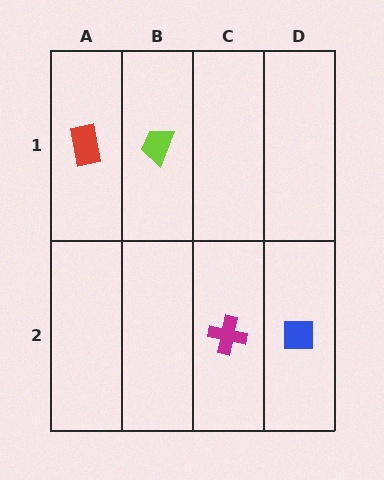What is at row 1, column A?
A red rectangle.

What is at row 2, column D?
A blue square.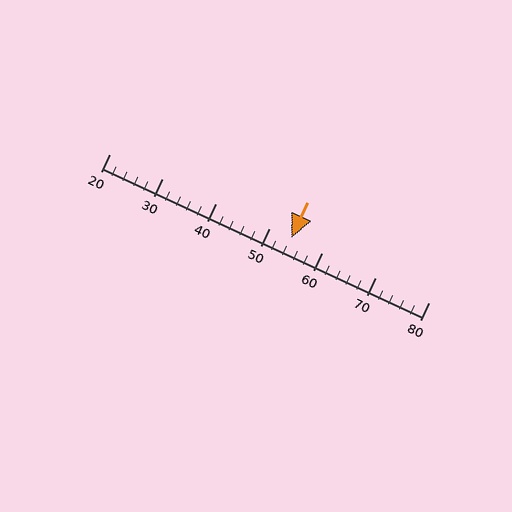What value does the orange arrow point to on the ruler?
The orange arrow points to approximately 54.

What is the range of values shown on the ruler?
The ruler shows values from 20 to 80.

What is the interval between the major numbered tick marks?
The major tick marks are spaced 10 units apart.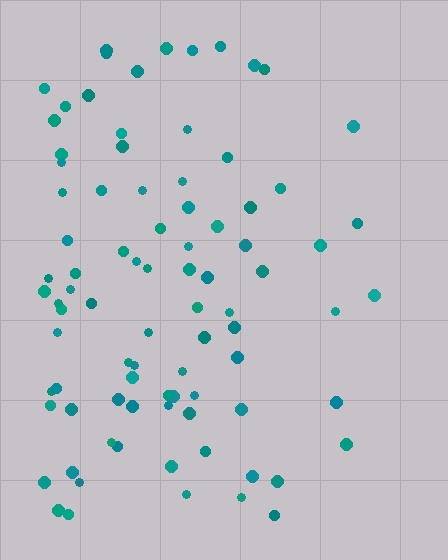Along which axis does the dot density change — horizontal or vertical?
Horizontal.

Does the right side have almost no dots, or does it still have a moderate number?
Still a moderate number, just noticeably fewer than the left.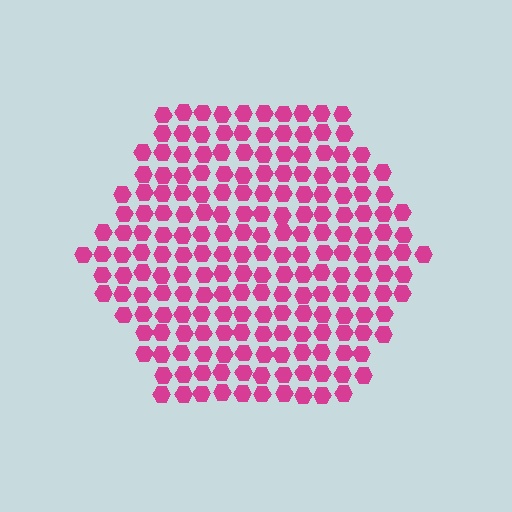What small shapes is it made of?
It is made of small hexagons.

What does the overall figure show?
The overall figure shows a hexagon.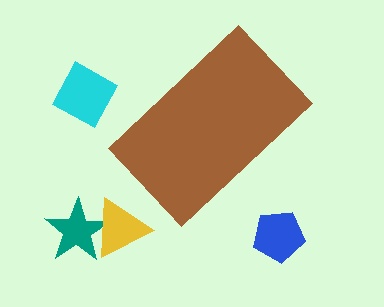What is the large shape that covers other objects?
A brown rectangle.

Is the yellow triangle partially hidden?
No, the yellow triangle is fully visible.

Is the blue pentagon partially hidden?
No, the blue pentagon is fully visible.